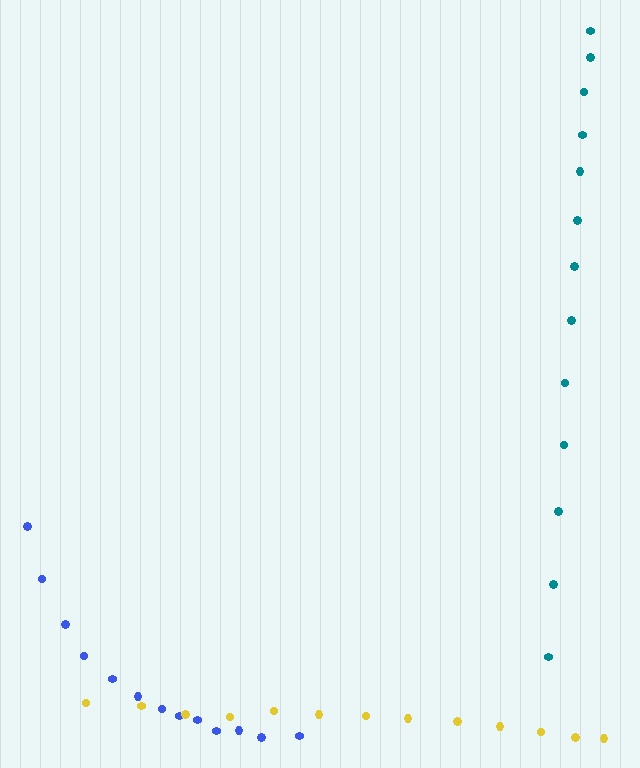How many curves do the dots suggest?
There are 3 distinct paths.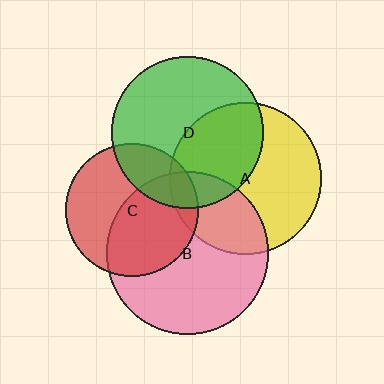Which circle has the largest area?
Circle B (pink).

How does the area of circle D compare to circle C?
Approximately 1.3 times.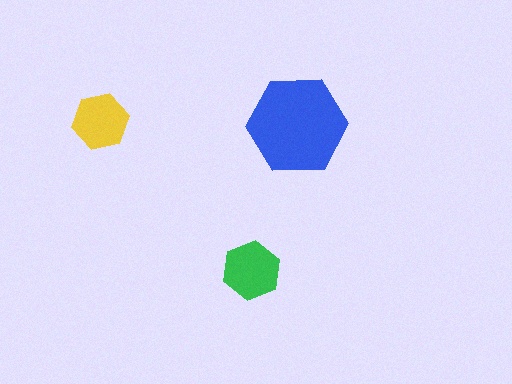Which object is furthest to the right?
The blue hexagon is rightmost.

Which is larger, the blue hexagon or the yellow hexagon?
The blue one.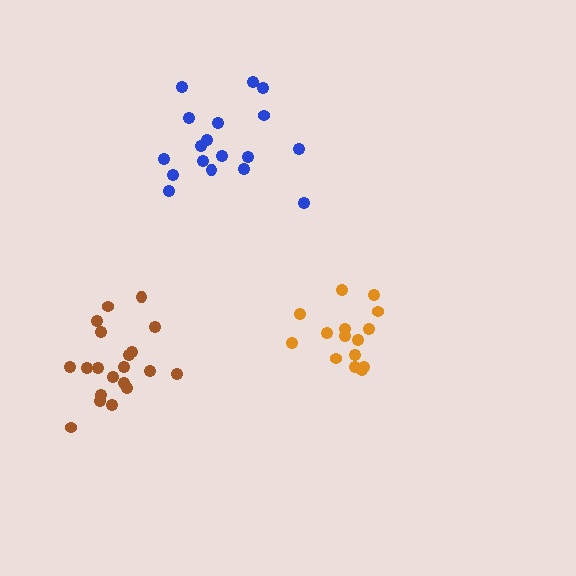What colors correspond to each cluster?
The clusters are colored: brown, orange, blue.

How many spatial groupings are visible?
There are 3 spatial groupings.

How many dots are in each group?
Group 1: 20 dots, Group 2: 15 dots, Group 3: 18 dots (53 total).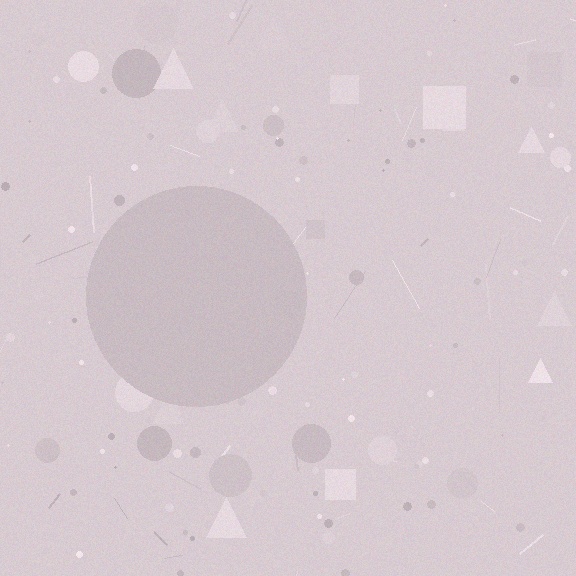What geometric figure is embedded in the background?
A circle is embedded in the background.